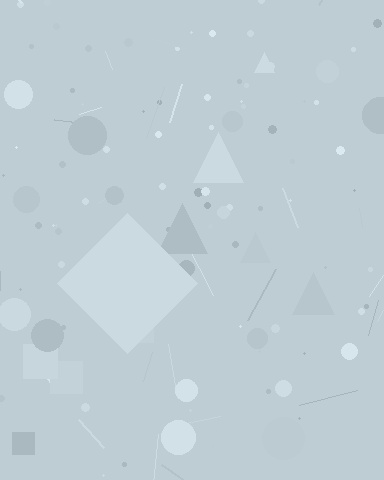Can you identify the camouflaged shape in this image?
The camouflaged shape is a diamond.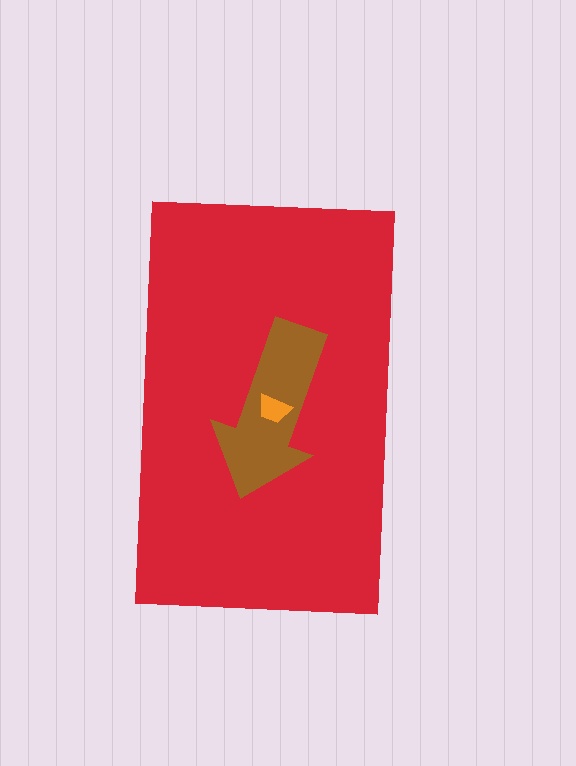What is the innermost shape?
The orange trapezoid.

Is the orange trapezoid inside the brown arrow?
Yes.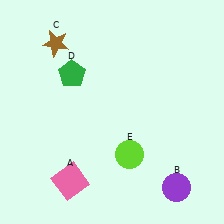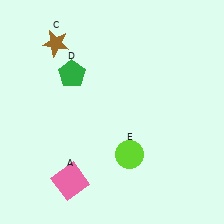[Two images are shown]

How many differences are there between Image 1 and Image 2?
There is 1 difference between the two images.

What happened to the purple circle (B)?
The purple circle (B) was removed in Image 2. It was in the bottom-right area of Image 1.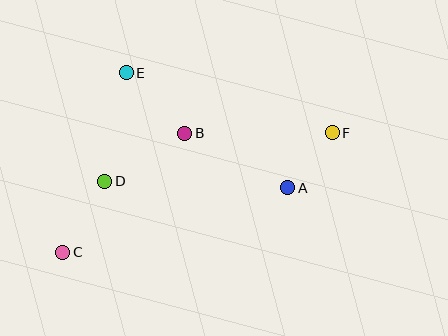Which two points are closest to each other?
Points A and F are closest to each other.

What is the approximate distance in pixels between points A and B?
The distance between A and B is approximately 117 pixels.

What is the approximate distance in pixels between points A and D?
The distance between A and D is approximately 183 pixels.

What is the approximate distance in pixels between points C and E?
The distance between C and E is approximately 190 pixels.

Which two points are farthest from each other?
Points C and F are farthest from each other.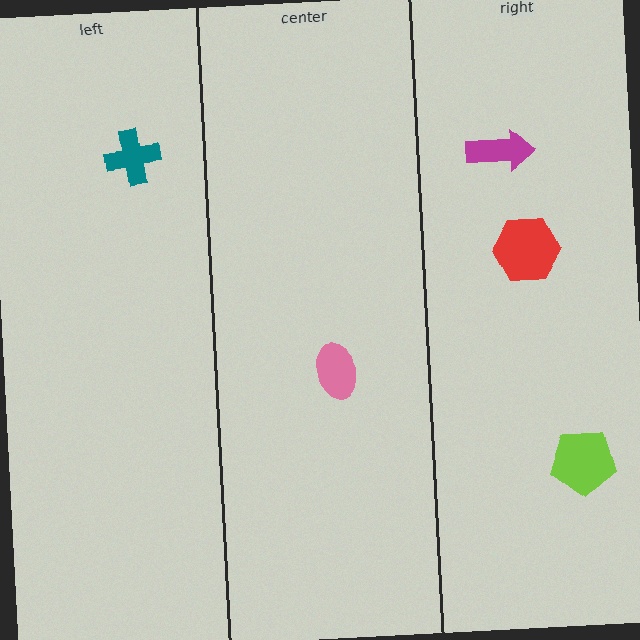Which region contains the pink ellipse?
The center region.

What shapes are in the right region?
The magenta arrow, the lime pentagon, the red hexagon.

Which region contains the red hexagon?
The right region.